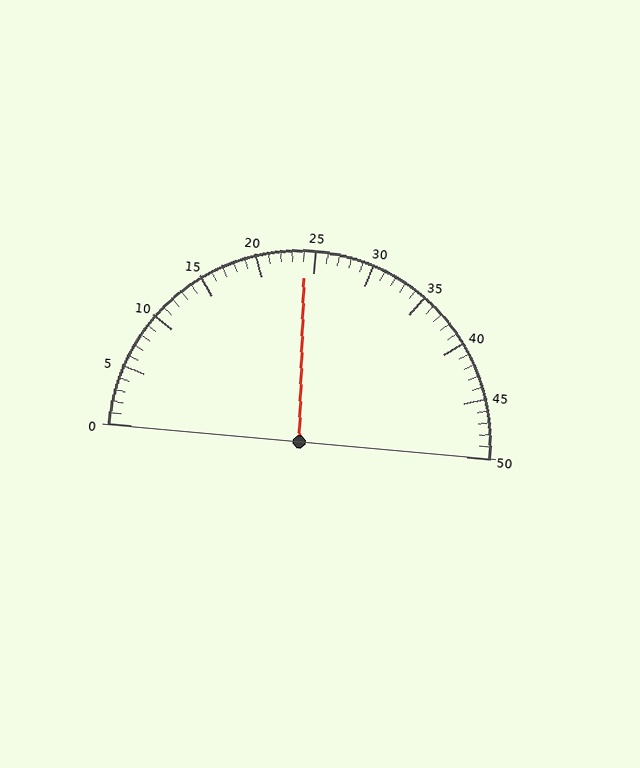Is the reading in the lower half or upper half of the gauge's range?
The reading is in the lower half of the range (0 to 50).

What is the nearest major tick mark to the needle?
The nearest major tick mark is 25.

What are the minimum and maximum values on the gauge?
The gauge ranges from 0 to 50.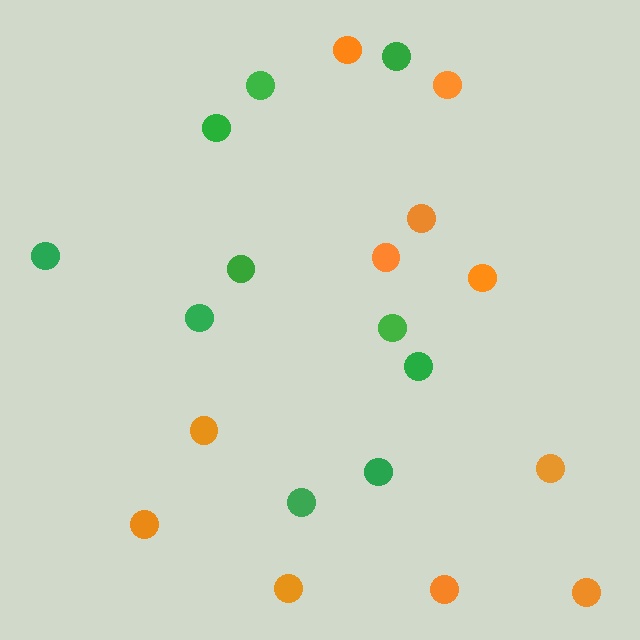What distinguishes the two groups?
There are 2 groups: one group of green circles (10) and one group of orange circles (11).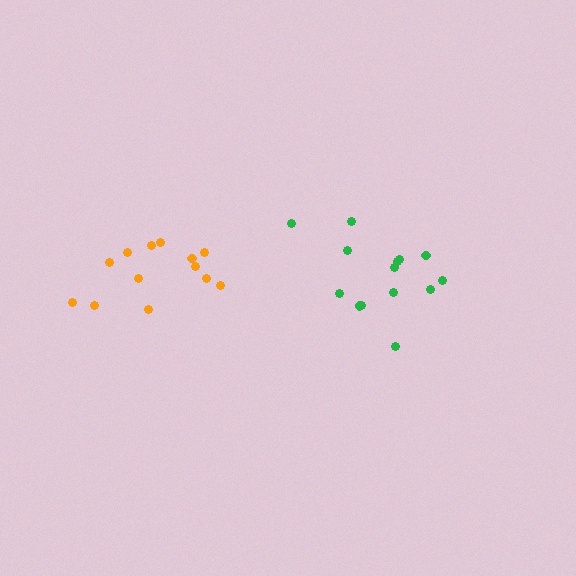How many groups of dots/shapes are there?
There are 2 groups.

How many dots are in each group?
Group 1: 14 dots, Group 2: 13 dots (27 total).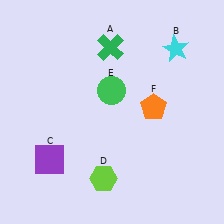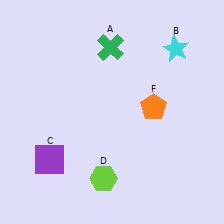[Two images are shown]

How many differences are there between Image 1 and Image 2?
There is 1 difference between the two images.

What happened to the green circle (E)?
The green circle (E) was removed in Image 2. It was in the top-left area of Image 1.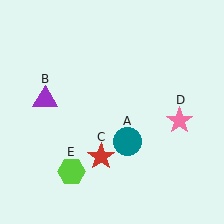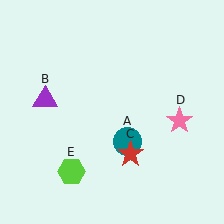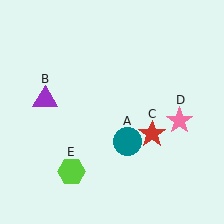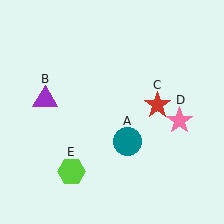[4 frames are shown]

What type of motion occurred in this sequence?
The red star (object C) rotated counterclockwise around the center of the scene.